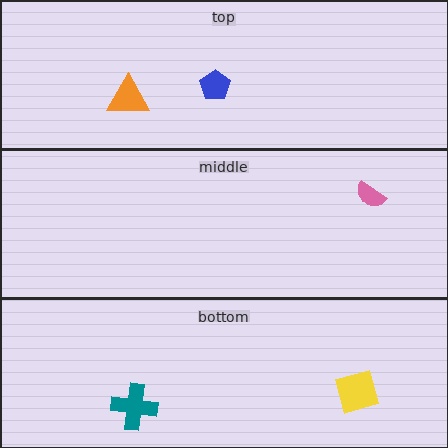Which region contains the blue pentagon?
The top region.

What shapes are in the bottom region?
The yellow diamond, the teal cross.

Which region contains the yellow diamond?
The bottom region.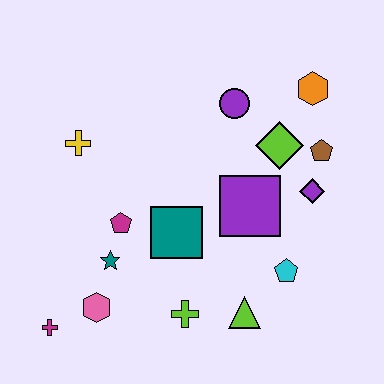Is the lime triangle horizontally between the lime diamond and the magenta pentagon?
Yes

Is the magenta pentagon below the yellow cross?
Yes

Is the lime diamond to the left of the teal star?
No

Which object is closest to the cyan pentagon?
The lime triangle is closest to the cyan pentagon.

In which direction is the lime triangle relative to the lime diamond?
The lime triangle is below the lime diamond.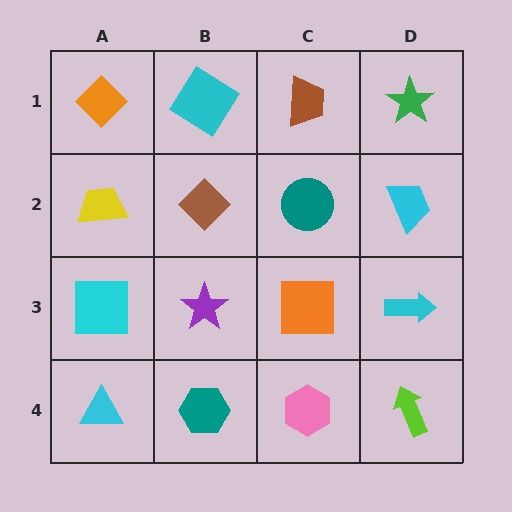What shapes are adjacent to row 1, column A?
A yellow trapezoid (row 2, column A), a cyan diamond (row 1, column B).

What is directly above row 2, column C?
A brown trapezoid.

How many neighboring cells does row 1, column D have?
2.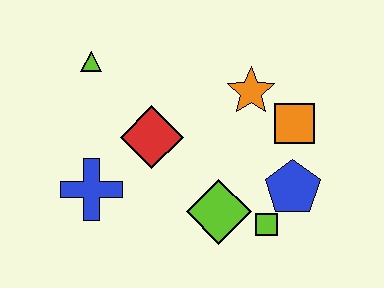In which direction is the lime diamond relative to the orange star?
The lime diamond is below the orange star.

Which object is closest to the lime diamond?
The lime square is closest to the lime diamond.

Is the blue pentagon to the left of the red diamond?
No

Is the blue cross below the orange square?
Yes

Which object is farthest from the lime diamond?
The lime triangle is farthest from the lime diamond.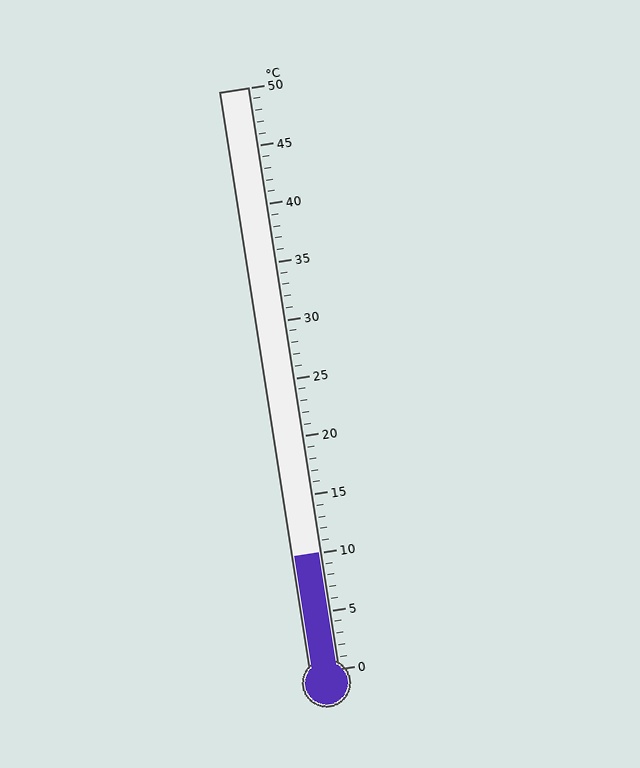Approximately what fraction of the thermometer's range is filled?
The thermometer is filled to approximately 20% of its range.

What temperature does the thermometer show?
The thermometer shows approximately 10°C.